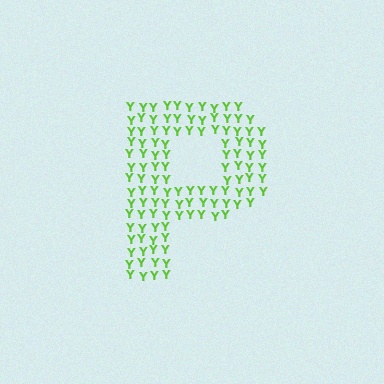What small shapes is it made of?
It is made of small letter Y's.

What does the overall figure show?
The overall figure shows the letter P.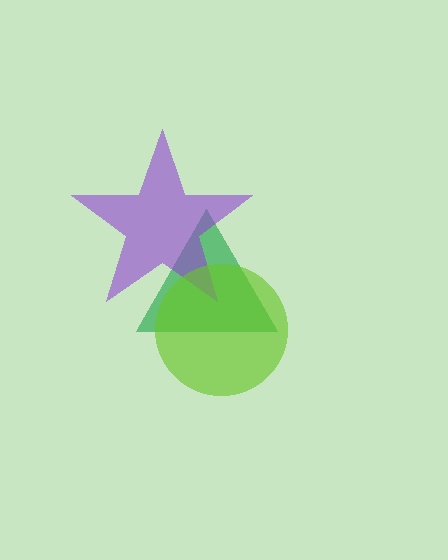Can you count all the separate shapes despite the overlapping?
Yes, there are 3 separate shapes.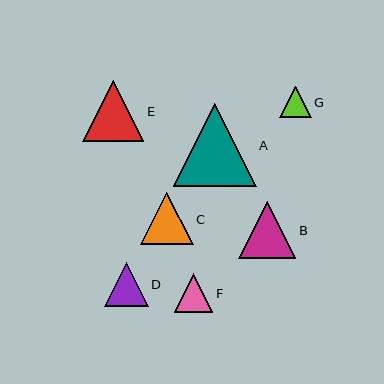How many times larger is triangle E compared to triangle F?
Triangle E is approximately 1.6 times the size of triangle F.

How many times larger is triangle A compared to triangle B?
Triangle A is approximately 1.5 times the size of triangle B.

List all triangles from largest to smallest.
From largest to smallest: A, E, B, C, D, F, G.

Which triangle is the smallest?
Triangle G is the smallest with a size of approximately 31 pixels.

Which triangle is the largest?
Triangle A is the largest with a size of approximately 83 pixels.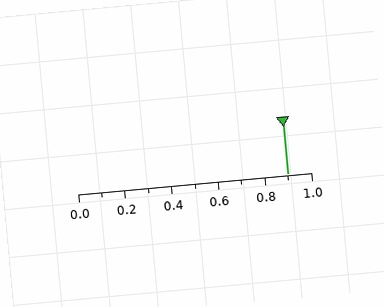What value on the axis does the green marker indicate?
The marker indicates approximately 0.9.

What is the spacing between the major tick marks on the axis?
The major ticks are spaced 0.2 apart.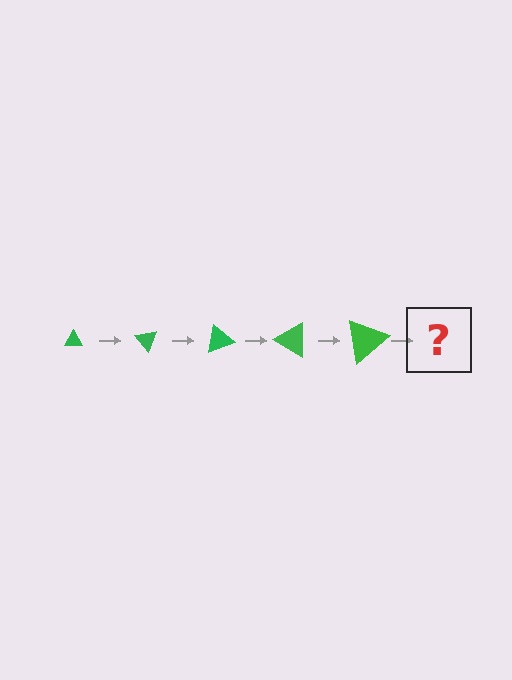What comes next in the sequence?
The next element should be a triangle, larger than the previous one and rotated 250 degrees from the start.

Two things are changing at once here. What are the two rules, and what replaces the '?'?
The two rules are that the triangle grows larger each step and it rotates 50 degrees each step. The '?' should be a triangle, larger than the previous one and rotated 250 degrees from the start.